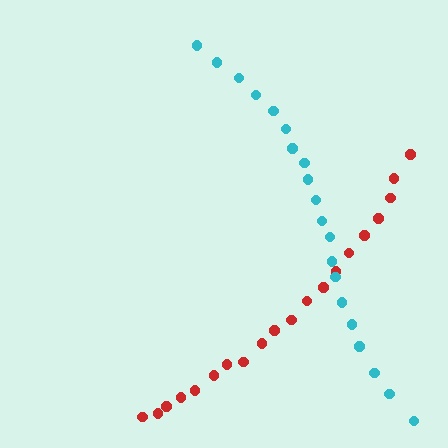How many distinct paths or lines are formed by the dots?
There are 2 distinct paths.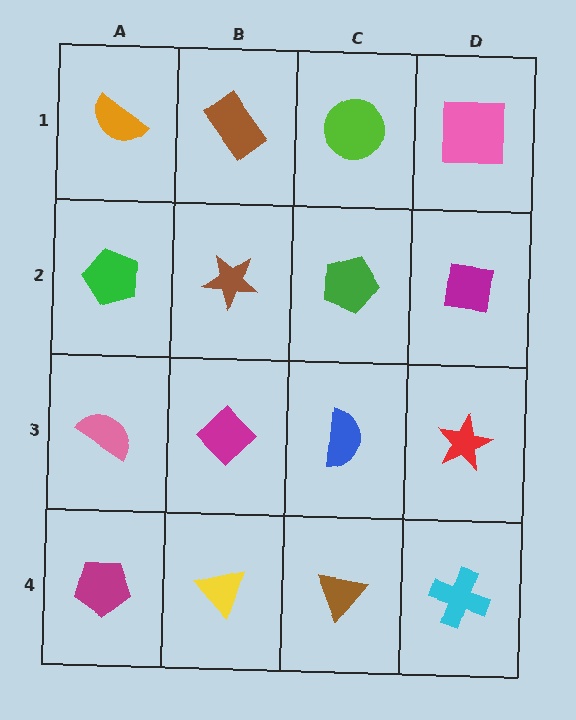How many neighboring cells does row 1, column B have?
3.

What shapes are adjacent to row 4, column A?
A pink semicircle (row 3, column A), a yellow triangle (row 4, column B).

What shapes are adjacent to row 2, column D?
A pink square (row 1, column D), a red star (row 3, column D), a green pentagon (row 2, column C).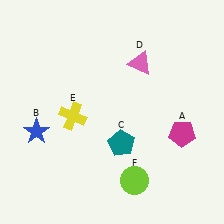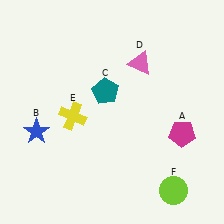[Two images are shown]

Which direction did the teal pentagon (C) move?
The teal pentagon (C) moved up.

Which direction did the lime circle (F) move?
The lime circle (F) moved right.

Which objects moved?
The objects that moved are: the teal pentagon (C), the lime circle (F).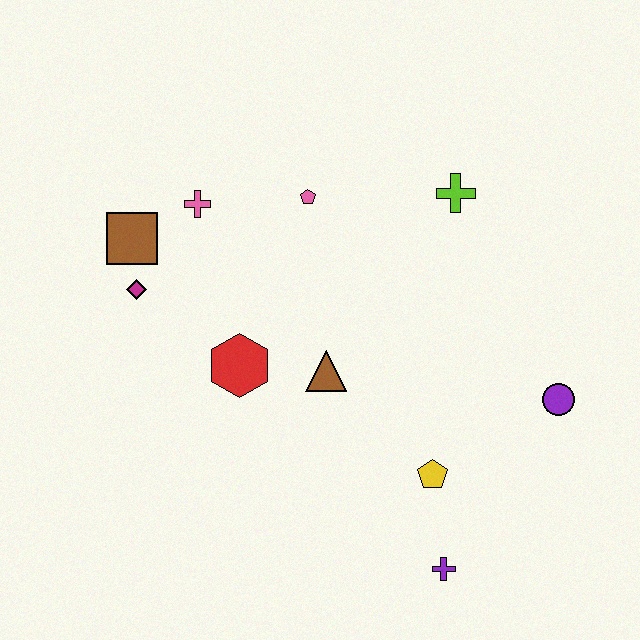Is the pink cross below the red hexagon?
No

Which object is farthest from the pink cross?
The purple cross is farthest from the pink cross.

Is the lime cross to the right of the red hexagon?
Yes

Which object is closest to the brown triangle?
The red hexagon is closest to the brown triangle.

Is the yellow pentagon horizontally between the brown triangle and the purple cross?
Yes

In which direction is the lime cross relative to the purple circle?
The lime cross is above the purple circle.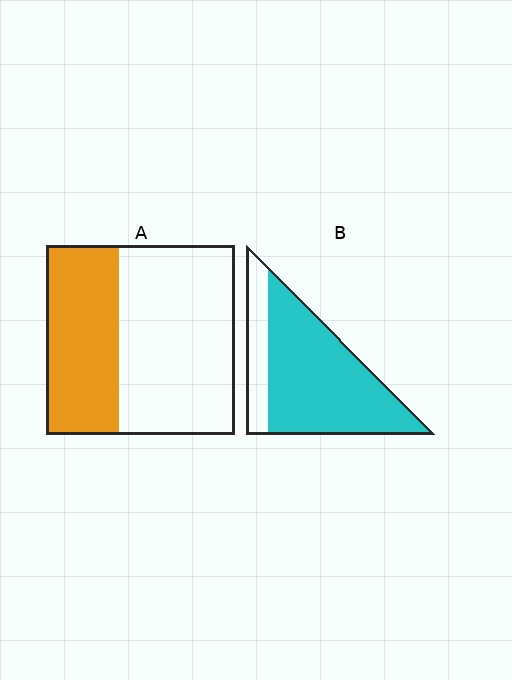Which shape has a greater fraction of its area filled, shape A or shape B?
Shape B.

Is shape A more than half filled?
No.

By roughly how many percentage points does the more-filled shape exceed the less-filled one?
By roughly 40 percentage points (B over A).